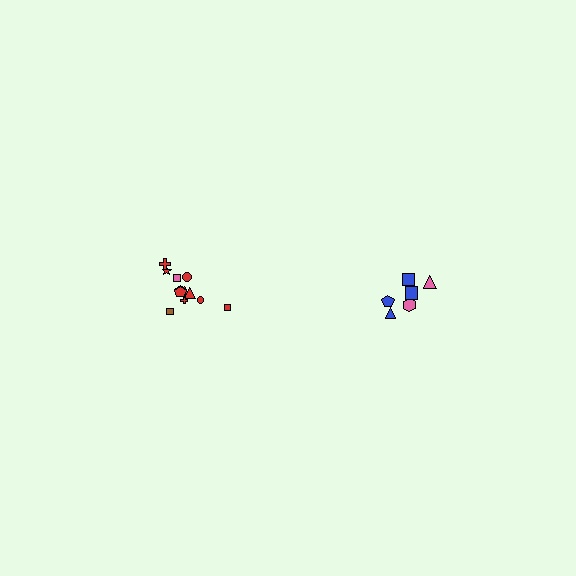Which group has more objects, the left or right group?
The left group.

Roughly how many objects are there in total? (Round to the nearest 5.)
Roughly 20 objects in total.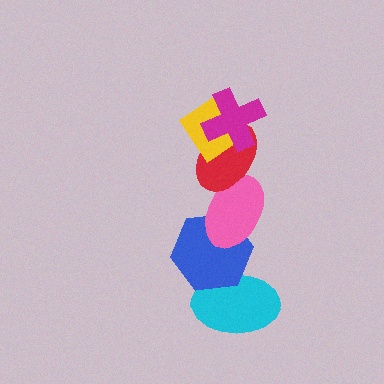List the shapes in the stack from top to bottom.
From top to bottom: the magenta cross, the yellow diamond, the red ellipse, the pink ellipse, the blue hexagon, the cyan ellipse.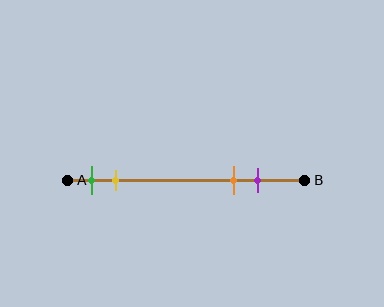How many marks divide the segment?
There are 4 marks dividing the segment.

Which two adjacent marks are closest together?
The green and yellow marks are the closest adjacent pair.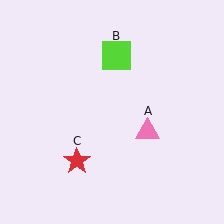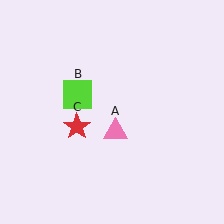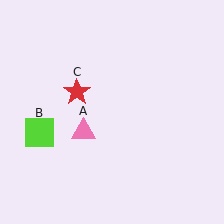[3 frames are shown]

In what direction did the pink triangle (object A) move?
The pink triangle (object A) moved left.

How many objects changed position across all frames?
3 objects changed position: pink triangle (object A), lime square (object B), red star (object C).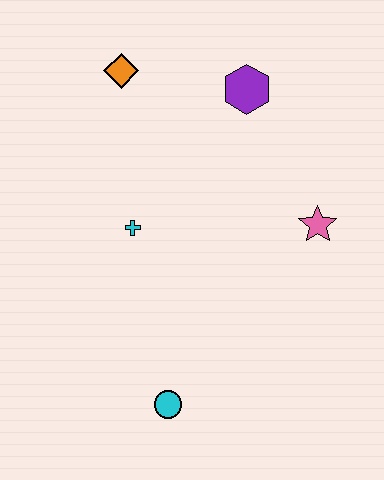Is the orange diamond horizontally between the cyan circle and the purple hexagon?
No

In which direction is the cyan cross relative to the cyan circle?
The cyan cross is above the cyan circle.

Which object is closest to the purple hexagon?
The orange diamond is closest to the purple hexagon.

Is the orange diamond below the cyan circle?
No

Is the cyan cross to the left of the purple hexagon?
Yes